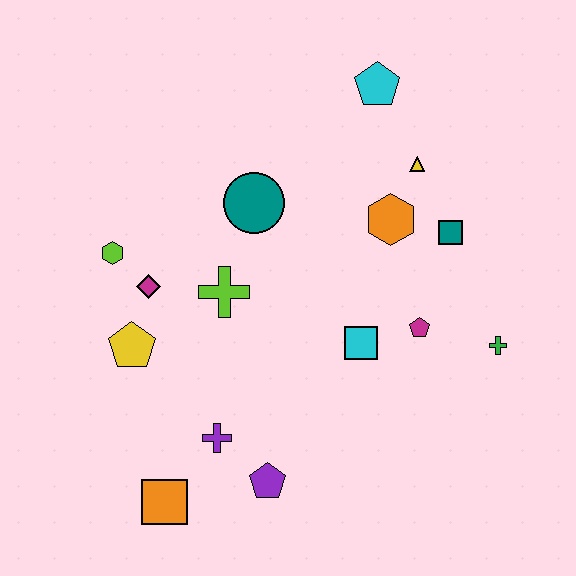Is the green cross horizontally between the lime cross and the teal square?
No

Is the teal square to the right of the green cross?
No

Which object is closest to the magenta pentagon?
The cyan square is closest to the magenta pentagon.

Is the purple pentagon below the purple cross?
Yes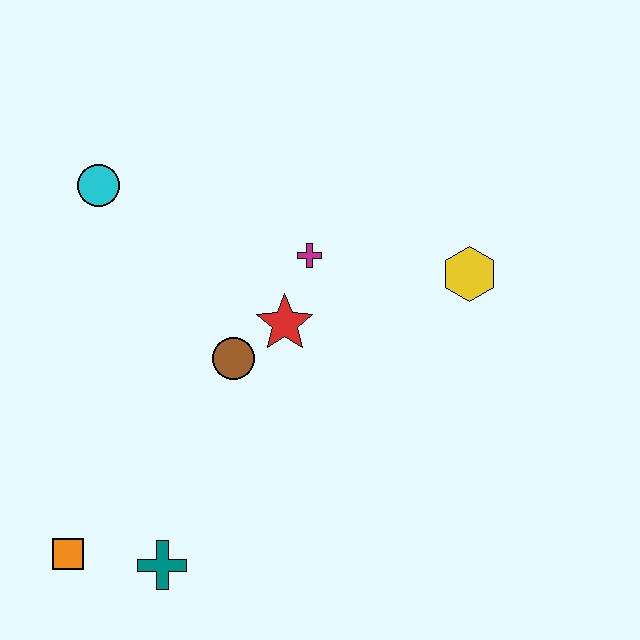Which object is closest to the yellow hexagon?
The magenta cross is closest to the yellow hexagon.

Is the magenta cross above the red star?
Yes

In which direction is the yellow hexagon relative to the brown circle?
The yellow hexagon is to the right of the brown circle.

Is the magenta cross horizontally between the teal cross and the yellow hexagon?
Yes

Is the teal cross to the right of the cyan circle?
Yes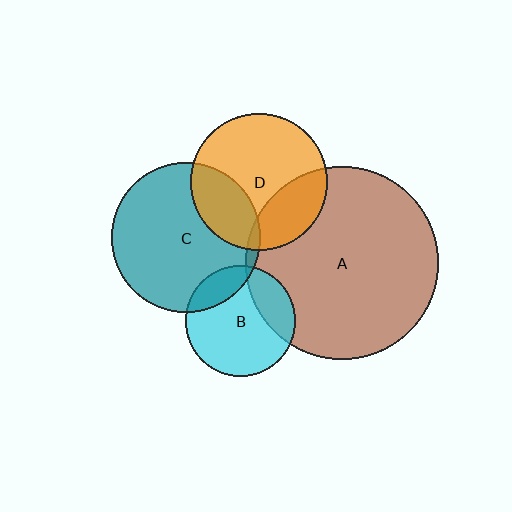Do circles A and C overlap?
Yes.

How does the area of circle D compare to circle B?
Approximately 1.5 times.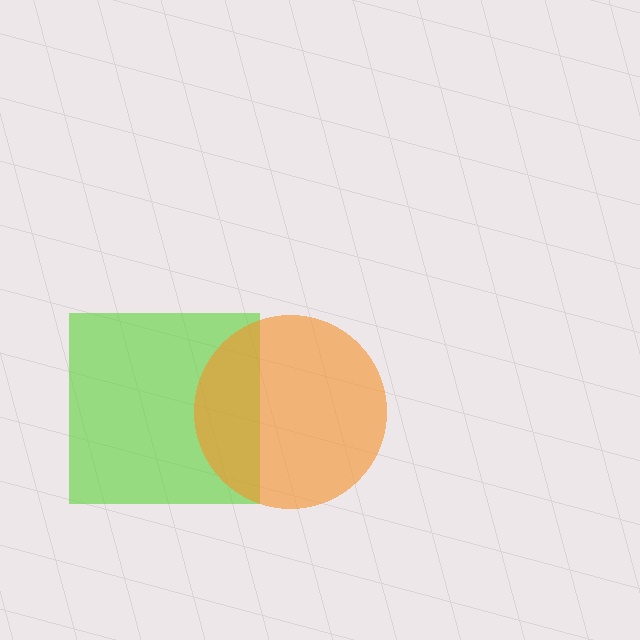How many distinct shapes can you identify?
There are 2 distinct shapes: a lime square, an orange circle.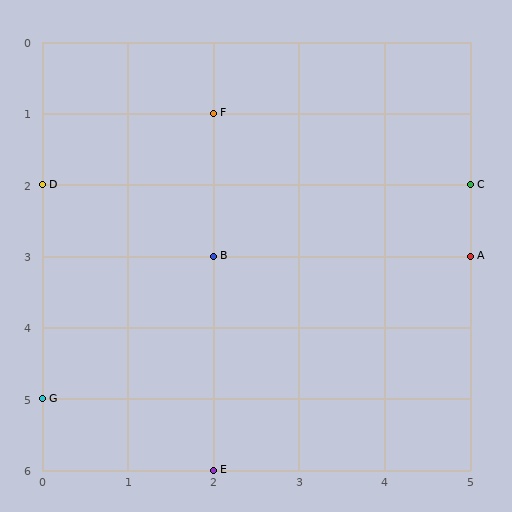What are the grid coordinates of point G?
Point G is at grid coordinates (0, 5).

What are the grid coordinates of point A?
Point A is at grid coordinates (5, 3).